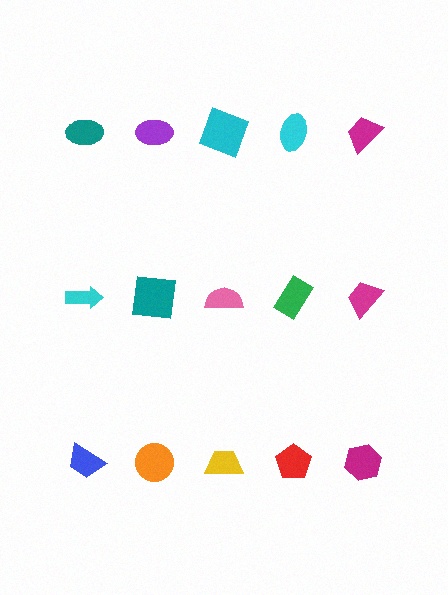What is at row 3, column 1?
A blue trapezoid.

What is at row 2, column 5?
A magenta trapezoid.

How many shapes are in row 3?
5 shapes.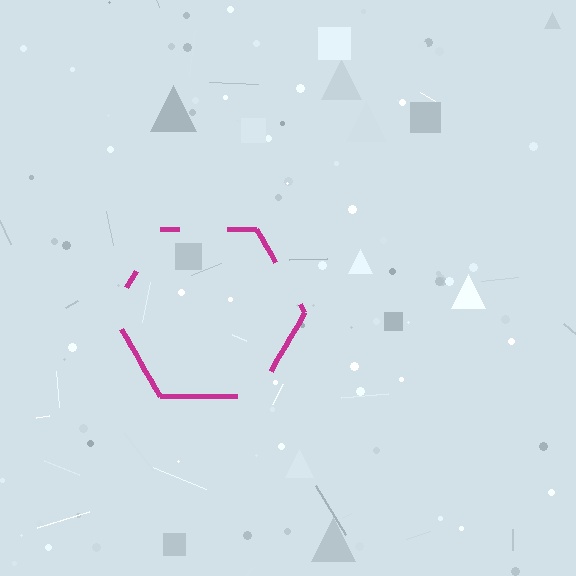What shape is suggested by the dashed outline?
The dashed outline suggests a hexagon.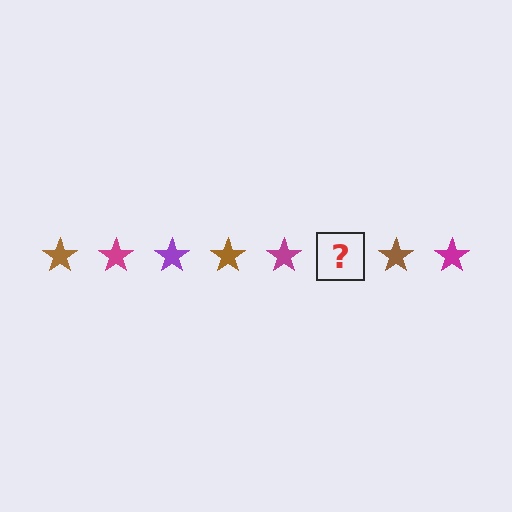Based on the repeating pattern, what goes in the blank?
The blank should be a purple star.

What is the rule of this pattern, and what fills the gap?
The rule is that the pattern cycles through brown, magenta, purple stars. The gap should be filled with a purple star.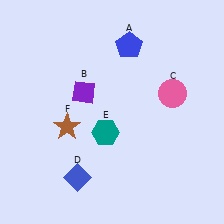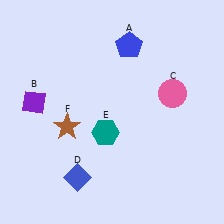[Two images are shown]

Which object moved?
The purple diamond (B) moved left.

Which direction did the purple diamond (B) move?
The purple diamond (B) moved left.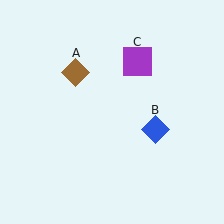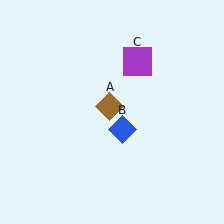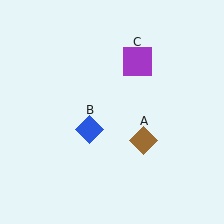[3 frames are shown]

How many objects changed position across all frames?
2 objects changed position: brown diamond (object A), blue diamond (object B).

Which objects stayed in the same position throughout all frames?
Purple square (object C) remained stationary.